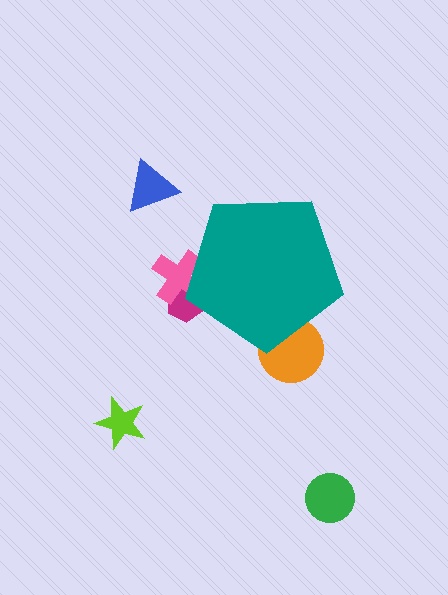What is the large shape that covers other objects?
A teal pentagon.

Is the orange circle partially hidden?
Yes, the orange circle is partially hidden behind the teal pentagon.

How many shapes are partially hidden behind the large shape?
3 shapes are partially hidden.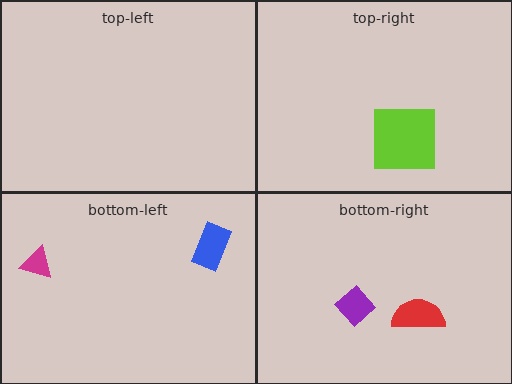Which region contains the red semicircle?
The bottom-right region.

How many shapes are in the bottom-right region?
2.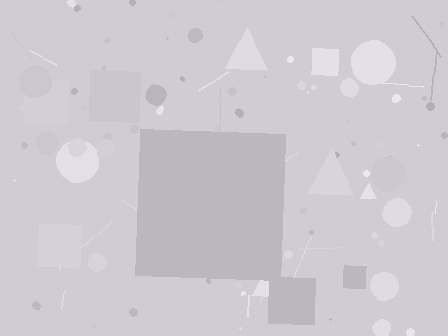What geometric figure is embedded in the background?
A square is embedded in the background.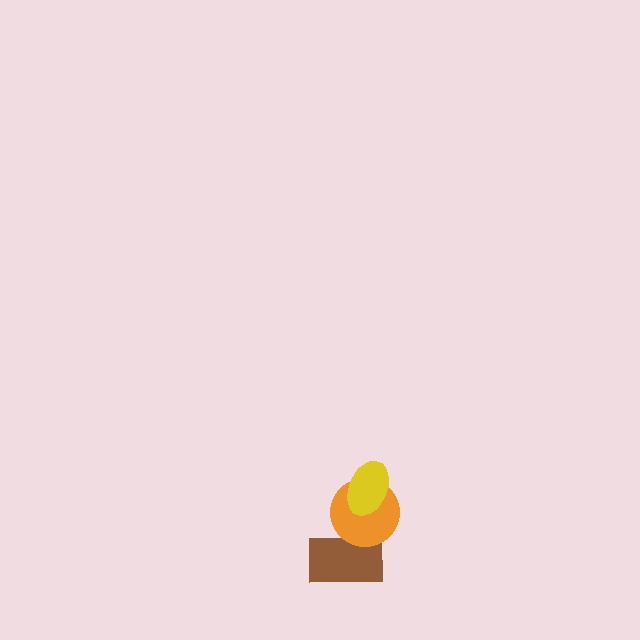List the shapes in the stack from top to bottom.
From top to bottom: the yellow ellipse, the orange circle, the brown rectangle.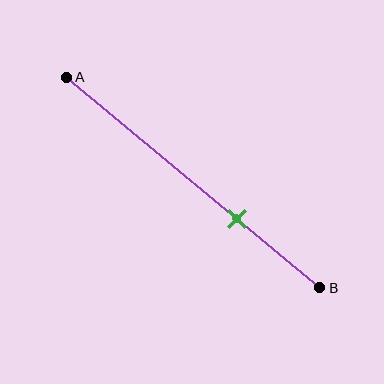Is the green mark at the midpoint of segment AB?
No, the mark is at about 65% from A, not at the 50% midpoint.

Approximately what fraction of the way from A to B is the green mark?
The green mark is approximately 65% of the way from A to B.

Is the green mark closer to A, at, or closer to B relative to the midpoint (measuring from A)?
The green mark is closer to point B than the midpoint of segment AB.